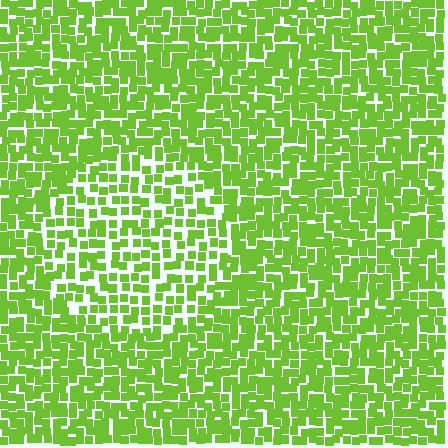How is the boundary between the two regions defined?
The boundary is defined by a change in element density (approximately 1.6x ratio). All elements are the same color, size, and shape.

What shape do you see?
I see a circle.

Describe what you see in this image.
The image contains small lime elements arranged at two different densities. A circle-shaped region is visible where the elements are less densely packed than the surrounding area.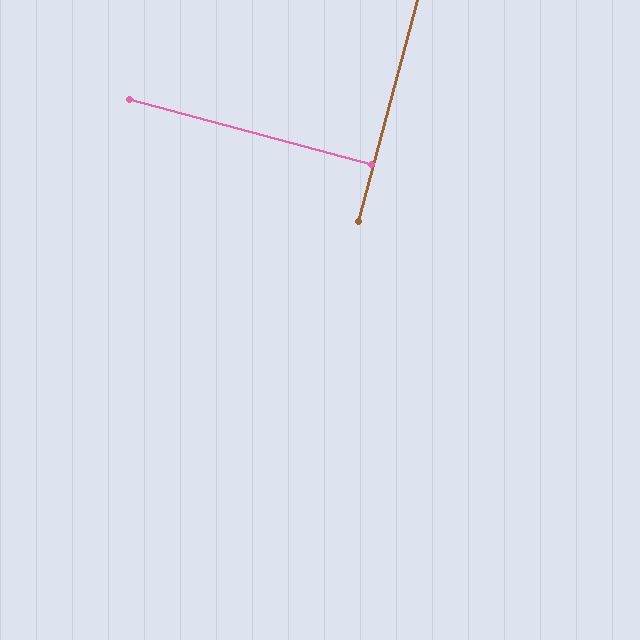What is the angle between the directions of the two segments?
Approximately 90 degrees.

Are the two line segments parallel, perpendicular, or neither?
Perpendicular — they meet at approximately 90°.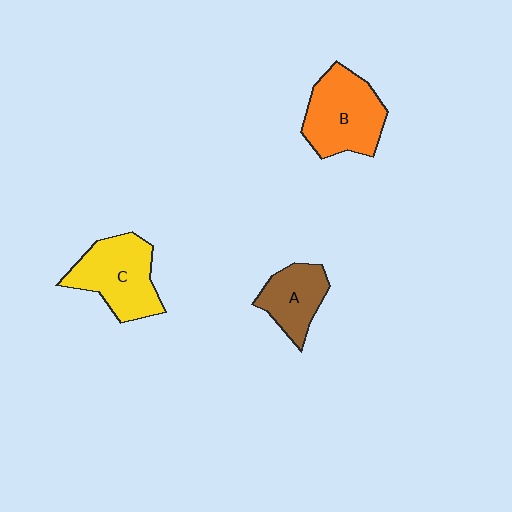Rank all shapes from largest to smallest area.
From largest to smallest: B (orange), C (yellow), A (brown).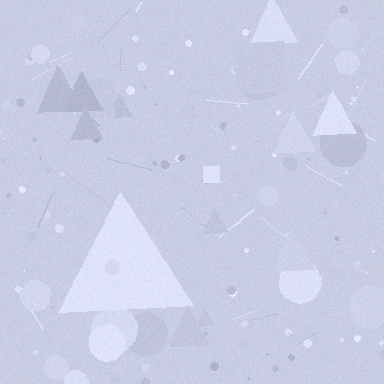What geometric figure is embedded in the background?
A triangle is embedded in the background.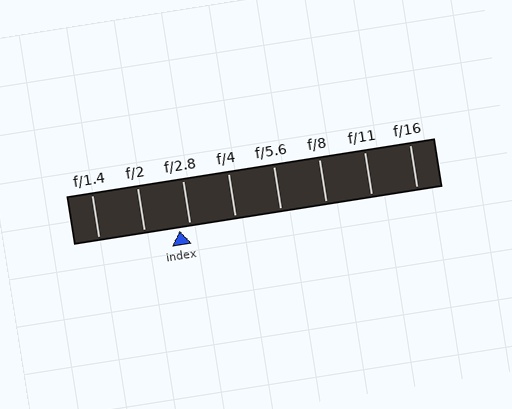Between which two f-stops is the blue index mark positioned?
The index mark is between f/2 and f/2.8.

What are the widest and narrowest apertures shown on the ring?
The widest aperture shown is f/1.4 and the narrowest is f/16.